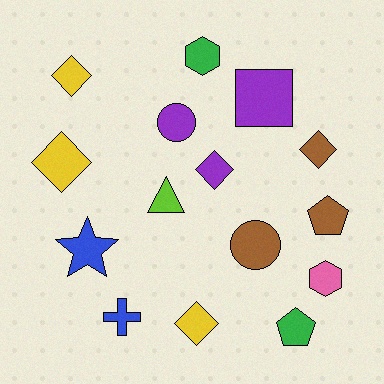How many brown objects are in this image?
There are 3 brown objects.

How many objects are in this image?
There are 15 objects.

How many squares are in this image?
There is 1 square.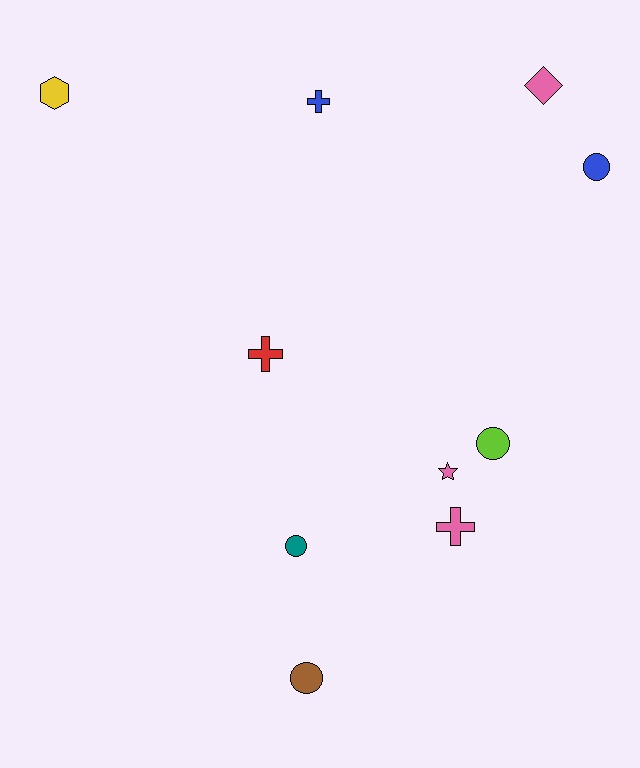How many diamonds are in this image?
There is 1 diamond.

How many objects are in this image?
There are 10 objects.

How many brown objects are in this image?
There is 1 brown object.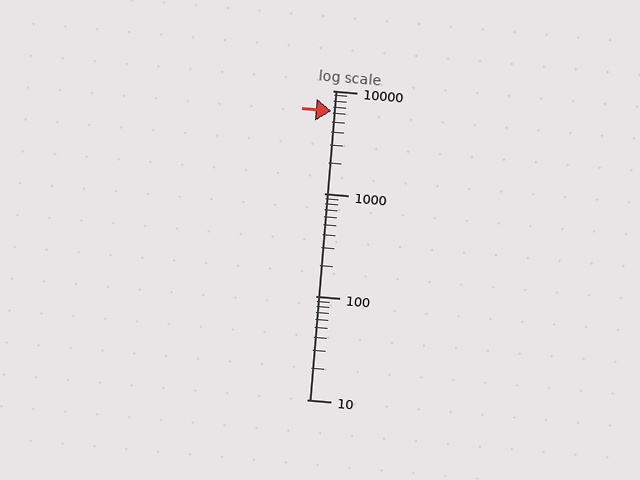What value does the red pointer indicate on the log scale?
The pointer indicates approximately 6300.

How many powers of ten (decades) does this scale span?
The scale spans 3 decades, from 10 to 10000.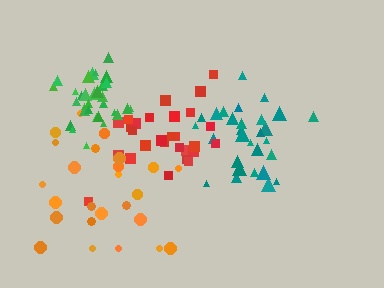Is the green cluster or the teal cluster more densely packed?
Green.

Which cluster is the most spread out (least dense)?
Orange.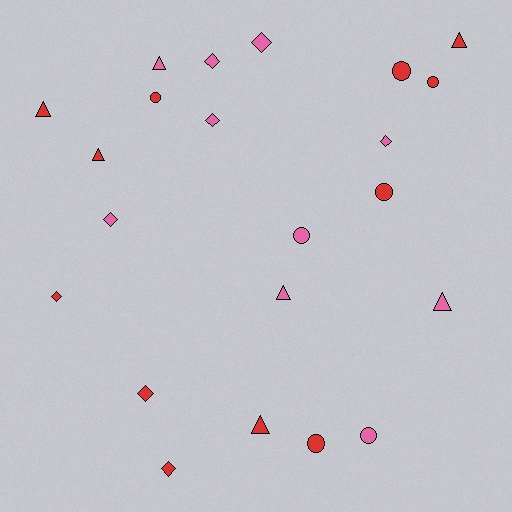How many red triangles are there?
There are 4 red triangles.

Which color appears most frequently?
Red, with 12 objects.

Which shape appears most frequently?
Diamond, with 8 objects.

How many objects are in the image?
There are 22 objects.